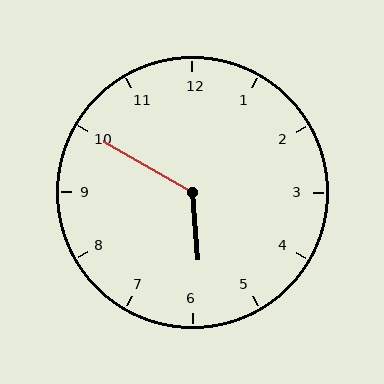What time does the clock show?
5:50.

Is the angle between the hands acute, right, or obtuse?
It is obtuse.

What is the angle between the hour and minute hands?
Approximately 125 degrees.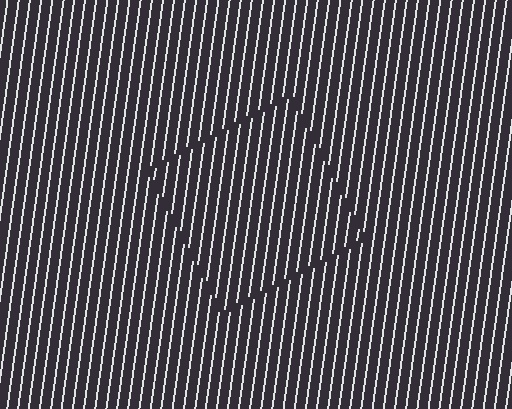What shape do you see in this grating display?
An illusory square. The interior of the shape contains the same grating, shifted by half a period — the contour is defined by the phase discontinuity where line-ends from the inner and outer gratings abut.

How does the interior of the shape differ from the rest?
The interior of the shape contains the same grating, shifted by half a period — the contour is defined by the phase discontinuity where line-ends from the inner and outer gratings abut.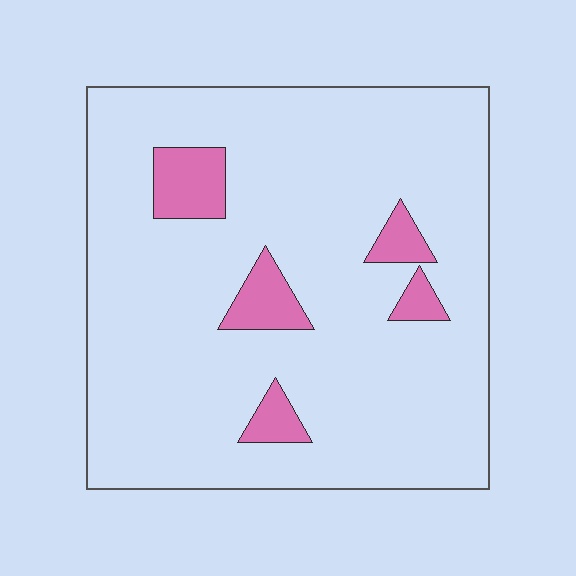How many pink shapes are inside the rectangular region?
5.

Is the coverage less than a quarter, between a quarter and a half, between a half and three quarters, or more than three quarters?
Less than a quarter.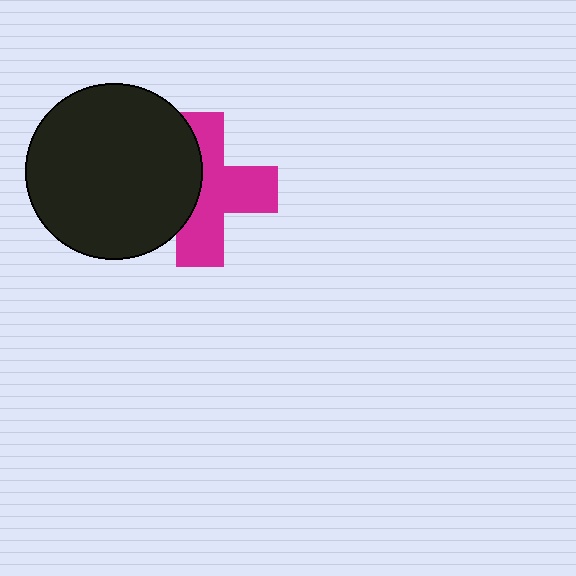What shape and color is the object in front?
The object in front is a black circle.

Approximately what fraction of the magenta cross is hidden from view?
Roughly 40% of the magenta cross is hidden behind the black circle.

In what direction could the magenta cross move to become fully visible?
The magenta cross could move right. That would shift it out from behind the black circle entirely.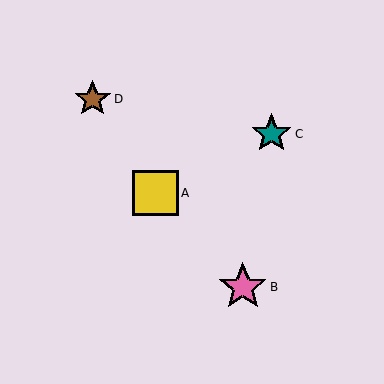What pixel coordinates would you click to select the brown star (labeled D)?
Click at (93, 99) to select the brown star D.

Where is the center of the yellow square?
The center of the yellow square is at (155, 193).